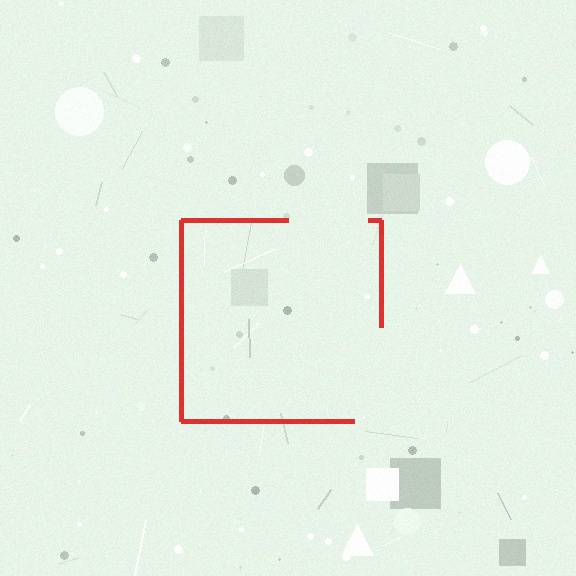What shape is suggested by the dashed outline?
The dashed outline suggests a square.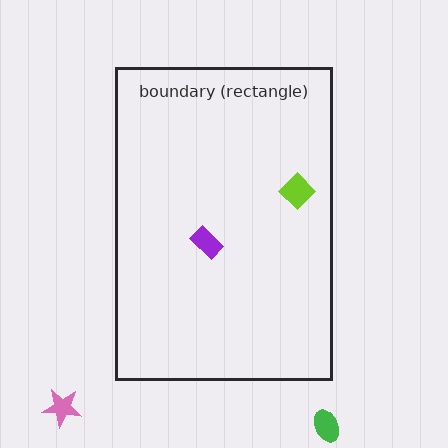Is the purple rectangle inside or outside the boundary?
Inside.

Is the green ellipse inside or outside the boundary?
Outside.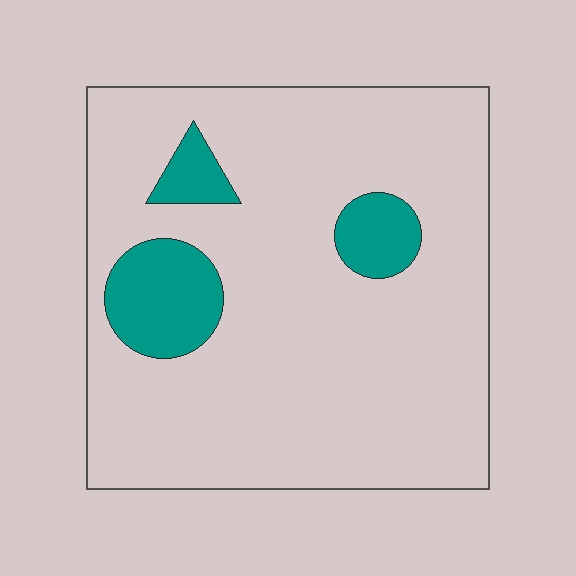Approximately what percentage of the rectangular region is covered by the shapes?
Approximately 15%.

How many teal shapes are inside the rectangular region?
3.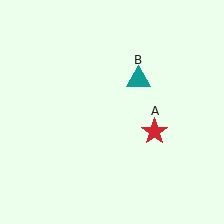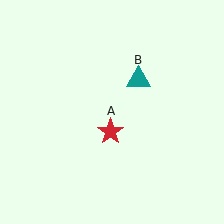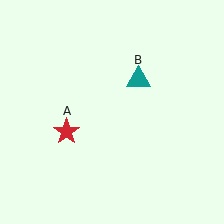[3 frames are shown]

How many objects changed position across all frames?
1 object changed position: red star (object A).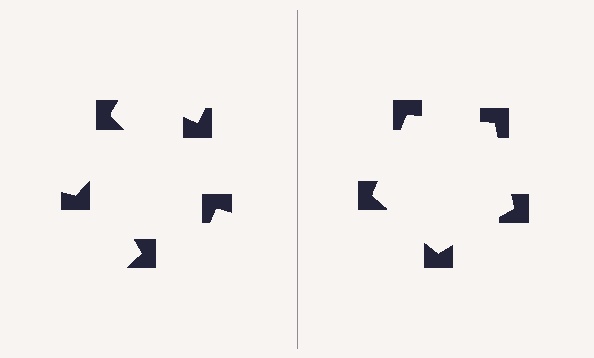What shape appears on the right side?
An illusory pentagon.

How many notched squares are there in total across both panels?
10 — 5 on each side.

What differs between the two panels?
The notched squares are positioned identically on both sides; only the wedge orientations differ. On the right they align to a pentagon; on the left they are misaligned.